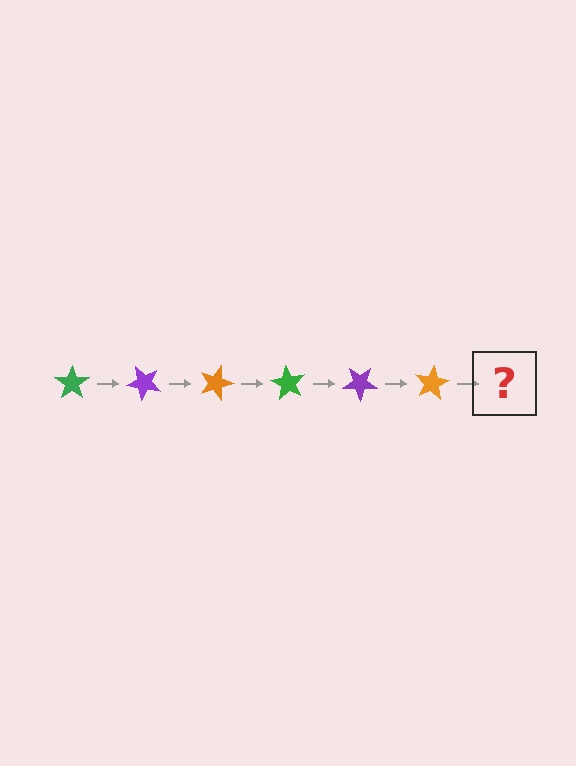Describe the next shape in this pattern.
It should be a green star, rotated 270 degrees from the start.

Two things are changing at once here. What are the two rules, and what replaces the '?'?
The two rules are that it rotates 45 degrees each step and the color cycles through green, purple, and orange. The '?' should be a green star, rotated 270 degrees from the start.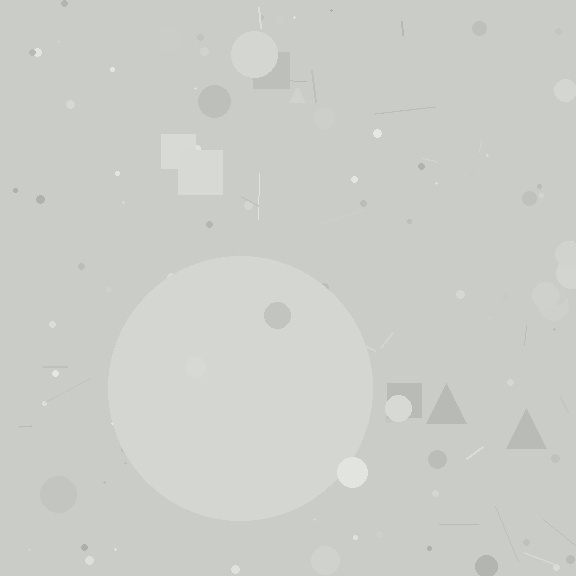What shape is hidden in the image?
A circle is hidden in the image.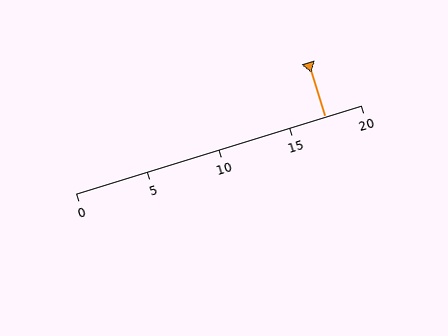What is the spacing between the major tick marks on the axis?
The major ticks are spaced 5 apart.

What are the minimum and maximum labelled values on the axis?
The axis runs from 0 to 20.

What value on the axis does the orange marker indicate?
The marker indicates approximately 17.5.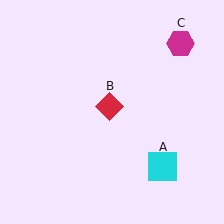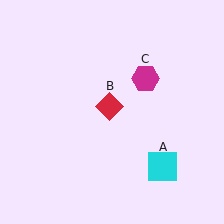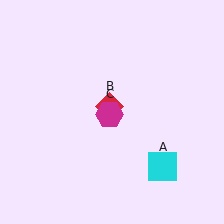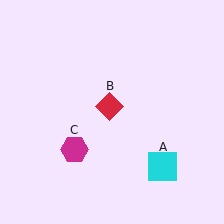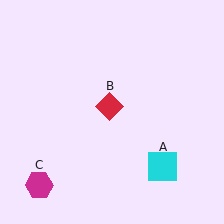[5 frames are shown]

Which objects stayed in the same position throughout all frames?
Cyan square (object A) and red diamond (object B) remained stationary.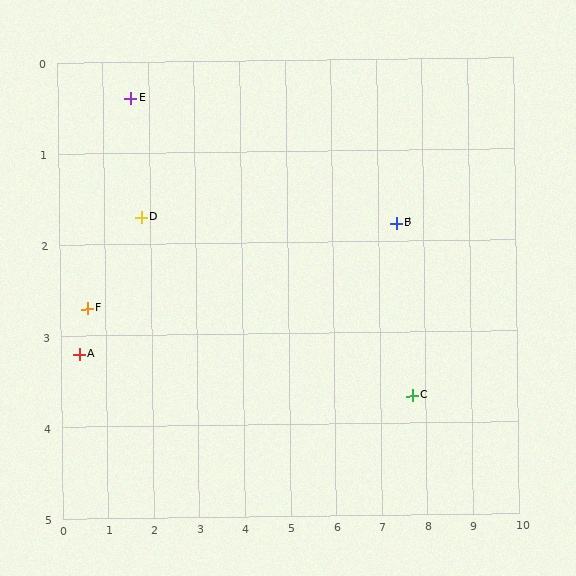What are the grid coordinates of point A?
Point A is at approximately (0.4, 3.2).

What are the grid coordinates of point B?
Point B is at approximately (7.4, 1.8).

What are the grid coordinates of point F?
Point F is at approximately (0.6, 2.7).